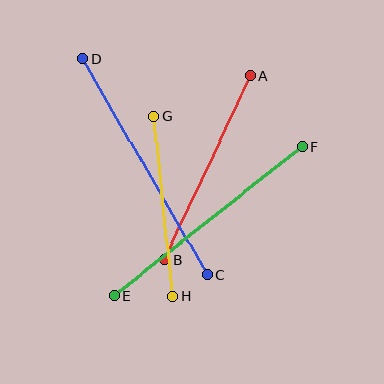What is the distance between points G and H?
The distance is approximately 181 pixels.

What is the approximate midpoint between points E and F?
The midpoint is at approximately (208, 221) pixels.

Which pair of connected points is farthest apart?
Points C and D are farthest apart.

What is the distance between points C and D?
The distance is approximately 249 pixels.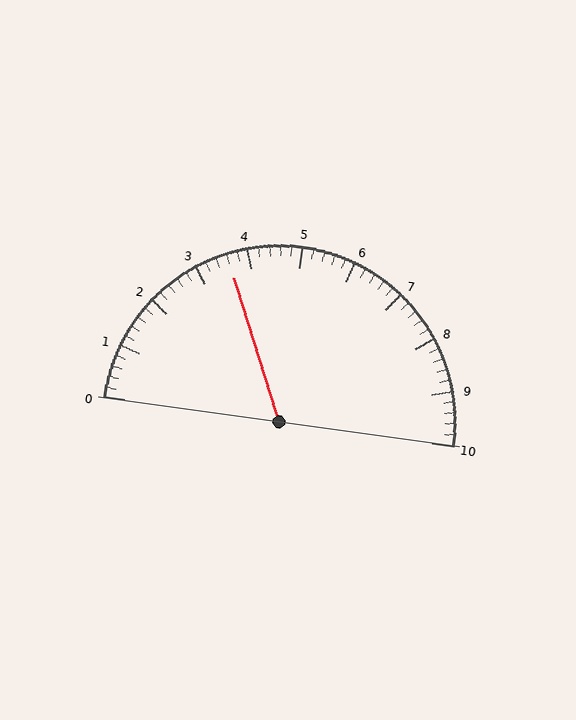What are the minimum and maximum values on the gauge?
The gauge ranges from 0 to 10.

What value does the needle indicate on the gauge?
The needle indicates approximately 3.6.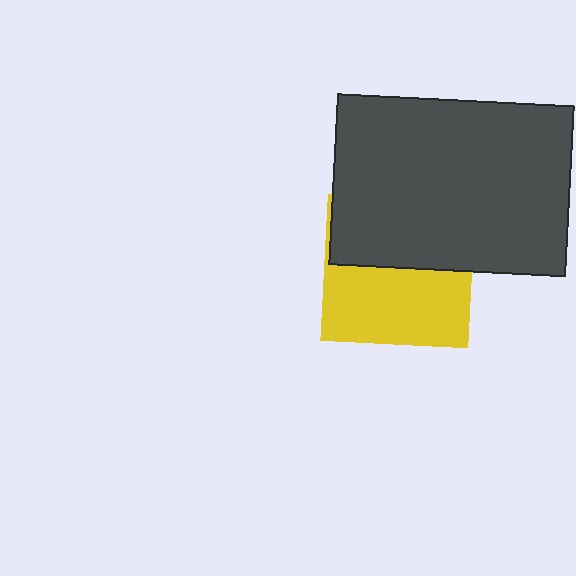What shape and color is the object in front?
The object in front is a dark gray rectangle.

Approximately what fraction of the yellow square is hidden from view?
Roughly 47% of the yellow square is hidden behind the dark gray rectangle.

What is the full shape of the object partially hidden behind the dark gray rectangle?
The partially hidden object is a yellow square.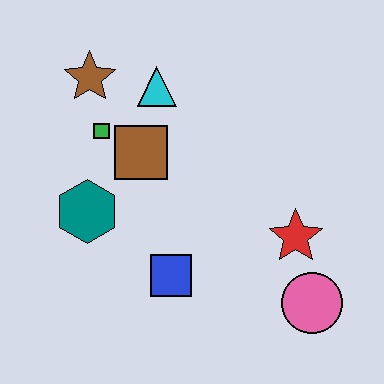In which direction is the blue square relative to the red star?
The blue square is to the left of the red star.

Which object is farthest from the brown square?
The pink circle is farthest from the brown square.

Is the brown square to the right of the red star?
No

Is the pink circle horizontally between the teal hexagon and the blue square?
No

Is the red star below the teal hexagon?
Yes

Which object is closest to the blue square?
The teal hexagon is closest to the blue square.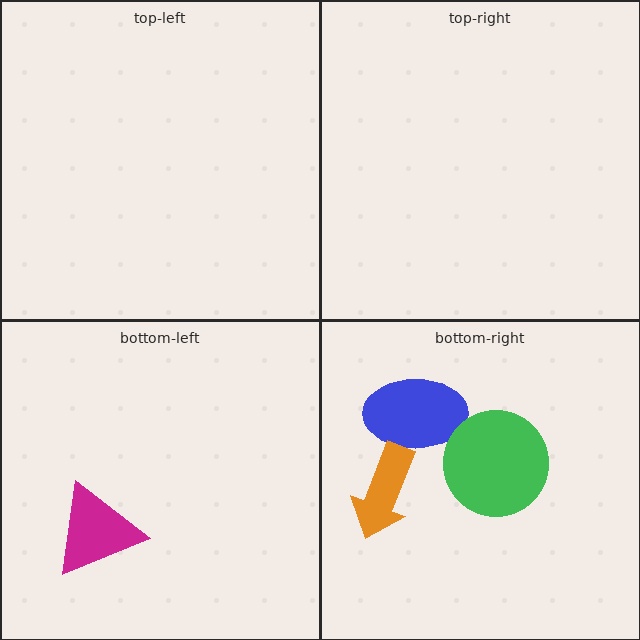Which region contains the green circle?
The bottom-right region.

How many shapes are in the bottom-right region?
3.